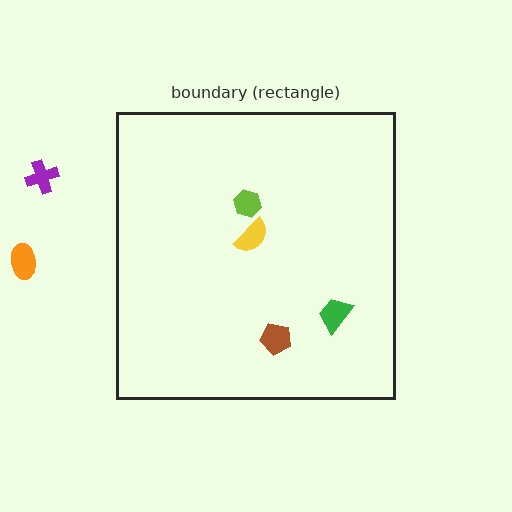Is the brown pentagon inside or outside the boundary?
Inside.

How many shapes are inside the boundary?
4 inside, 2 outside.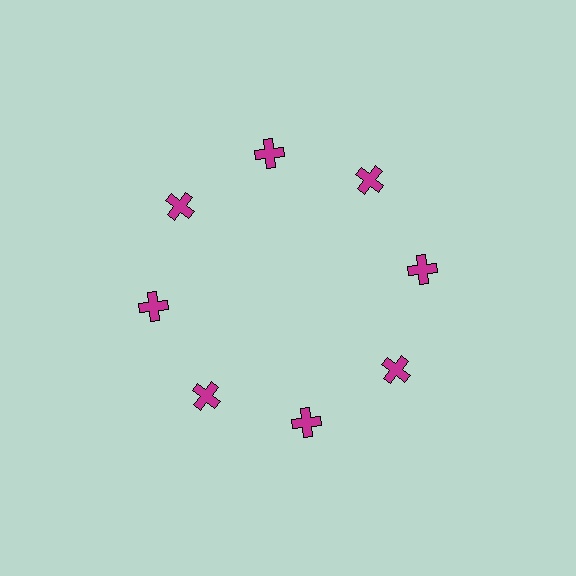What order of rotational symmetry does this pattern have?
This pattern has 8-fold rotational symmetry.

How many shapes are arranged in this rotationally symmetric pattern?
There are 8 shapes, arranged in 8 groups of 1.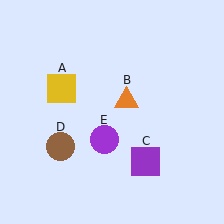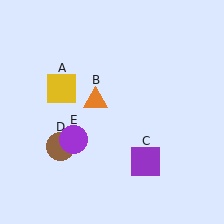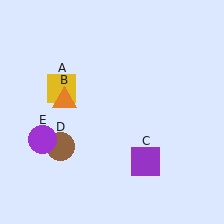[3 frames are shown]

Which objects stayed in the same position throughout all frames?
Yellow square (object A) and purple square (object C) and brown circle (object D) remained stationary.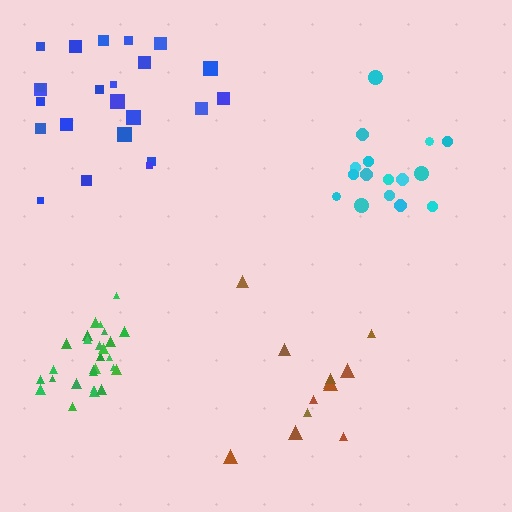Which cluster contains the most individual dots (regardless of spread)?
Green (28).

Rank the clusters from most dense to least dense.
green, cyan, blue, brown.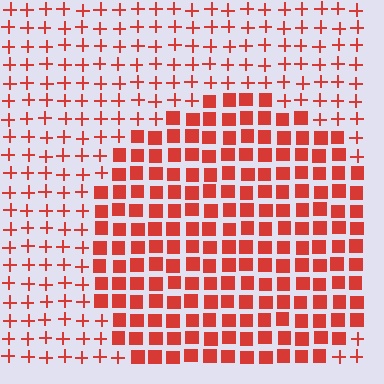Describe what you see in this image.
The image is filled with small red elements arranged in a uniform grid. A circle-shaped region contains squares, while the surrounding area contains plus signs. The boundary is defined purely by the change in element shape.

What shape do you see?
I see a circle.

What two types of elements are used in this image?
The image uses squares inside the circle region and plus signs outside it.